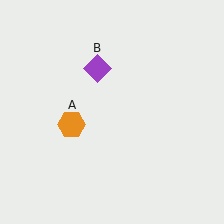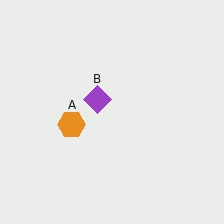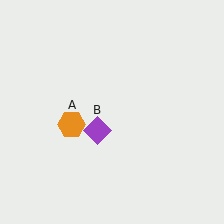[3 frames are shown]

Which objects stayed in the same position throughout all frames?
Orange hexagon (object A) remained stationary.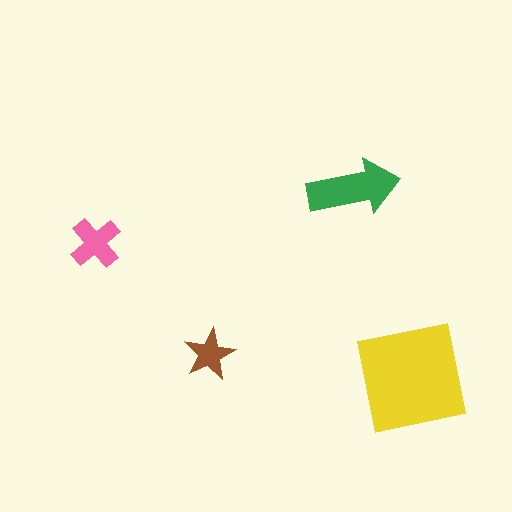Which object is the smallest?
The brown star.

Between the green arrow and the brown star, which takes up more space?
The green arrow.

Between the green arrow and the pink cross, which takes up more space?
The green arrow.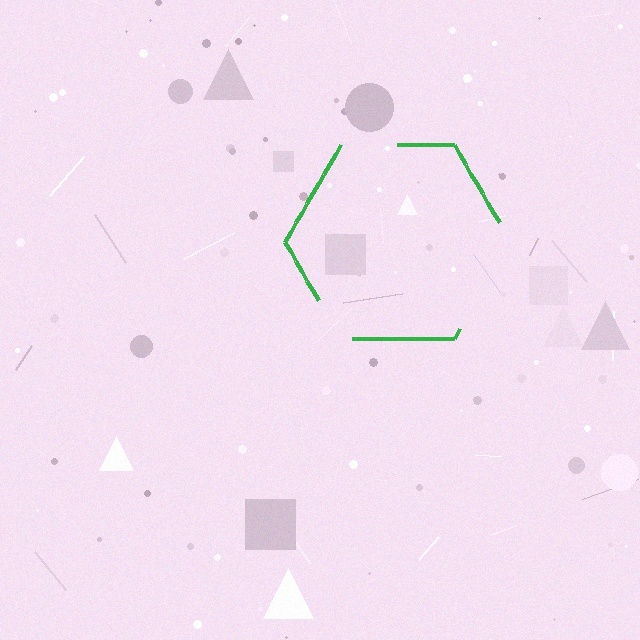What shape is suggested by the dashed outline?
The dashed outline suggests a hexagon.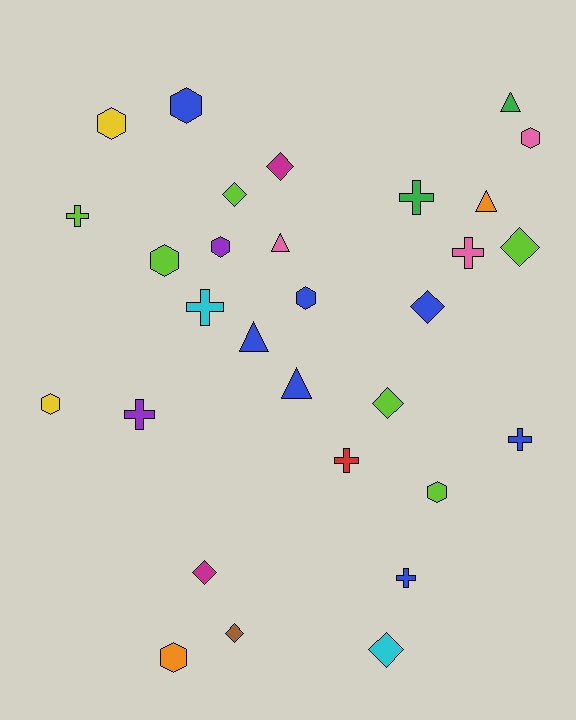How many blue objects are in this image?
There are 7 blue objects.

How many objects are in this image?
There are 30 objects.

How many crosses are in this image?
There are 8 crosses.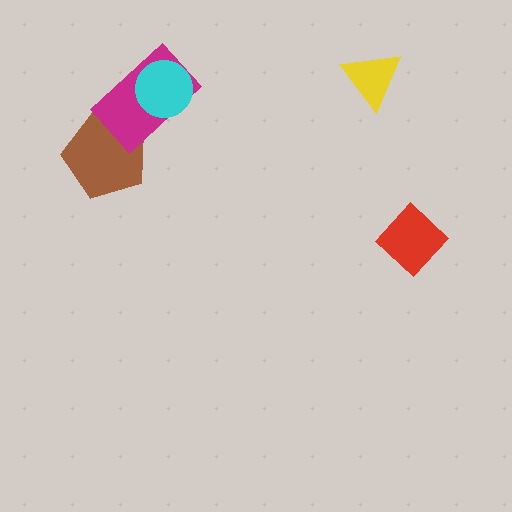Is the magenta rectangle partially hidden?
Yes, it is partially covered by another shape.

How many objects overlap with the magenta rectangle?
2 objects overlap with the magenta rectangle.